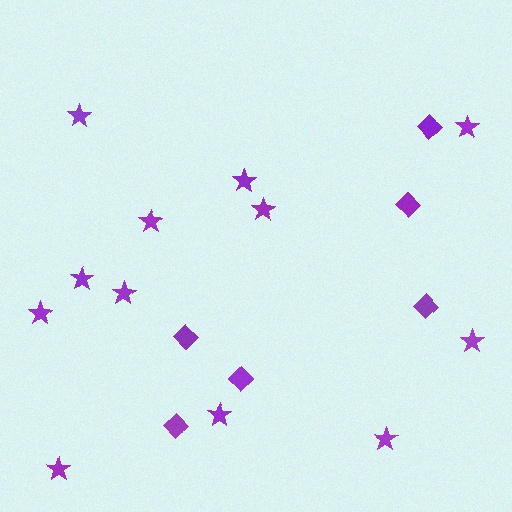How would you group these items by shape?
There are 2 groups: one group of diamonds (6) and one group of stars (12).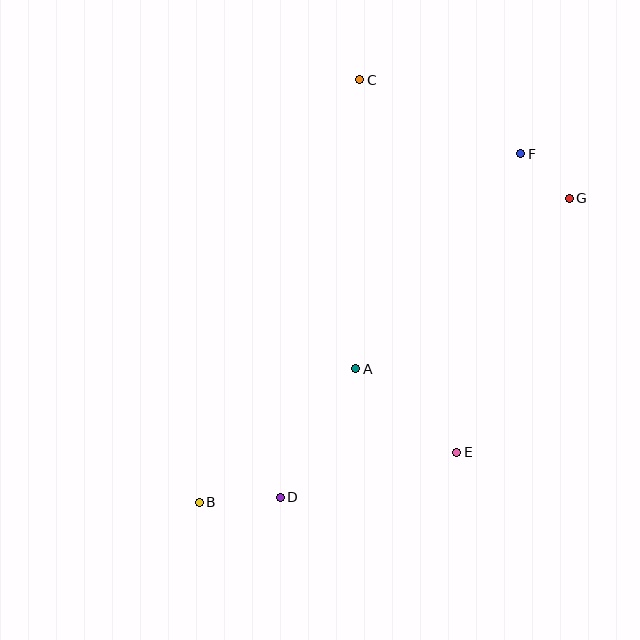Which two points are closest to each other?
Points F and G are closest to each other.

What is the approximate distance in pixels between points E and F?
The distance between E and F is approximately 305 pixels.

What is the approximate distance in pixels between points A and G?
The distance between A and G is approximately 273 pixels.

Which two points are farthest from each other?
Points B and G are farthest from each other.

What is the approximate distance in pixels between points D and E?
The distance between D and E is approximately 182 pixels.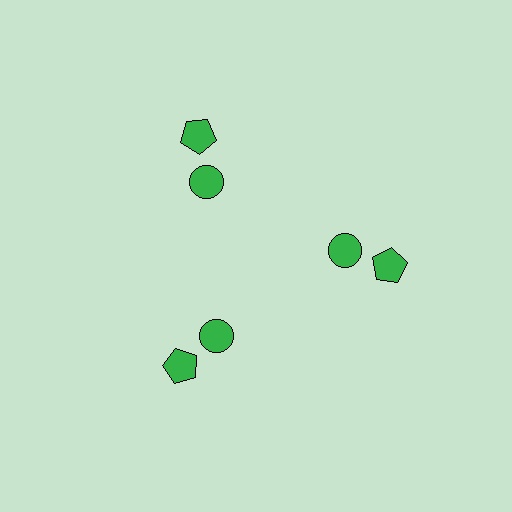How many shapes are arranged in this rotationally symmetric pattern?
There are 6 shapes, arranged in 3 groups of 2.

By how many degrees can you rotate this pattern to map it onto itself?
The pattern maps onto itself every 120 degrees of rotation.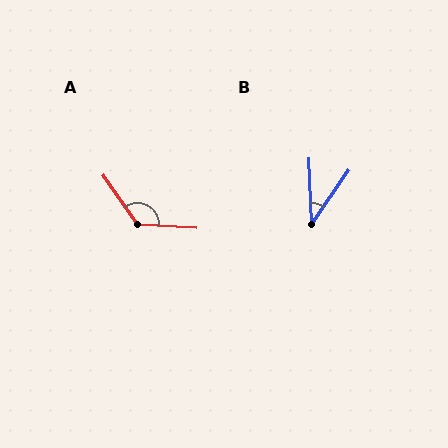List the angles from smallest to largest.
B (37°), A (128°).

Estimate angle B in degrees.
Approximately 37 degrees.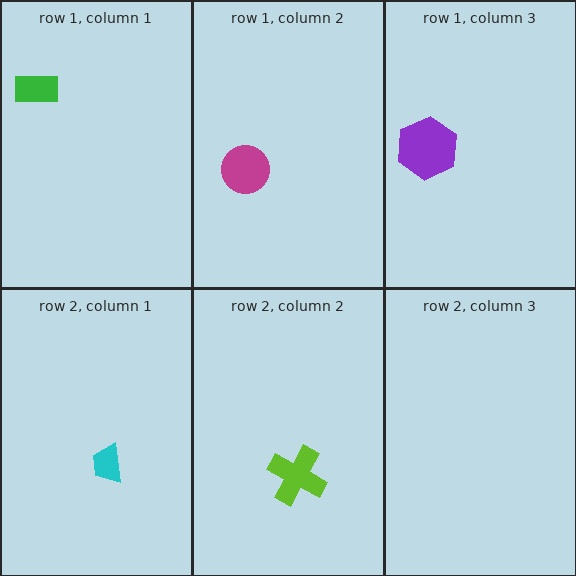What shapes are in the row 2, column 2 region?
The lime cross.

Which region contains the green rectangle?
The row 1, column 1 region.